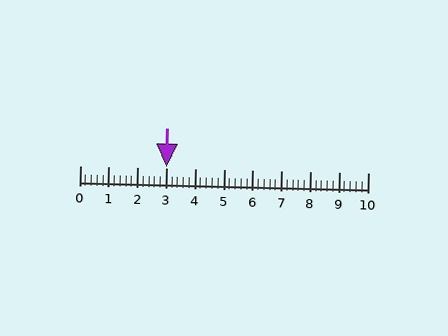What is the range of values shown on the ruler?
The ruler shows values from 0 to 10.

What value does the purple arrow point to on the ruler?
The purple arrow points to approximately 3.0.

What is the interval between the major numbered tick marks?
The major tick marks are spaced 1 units apart.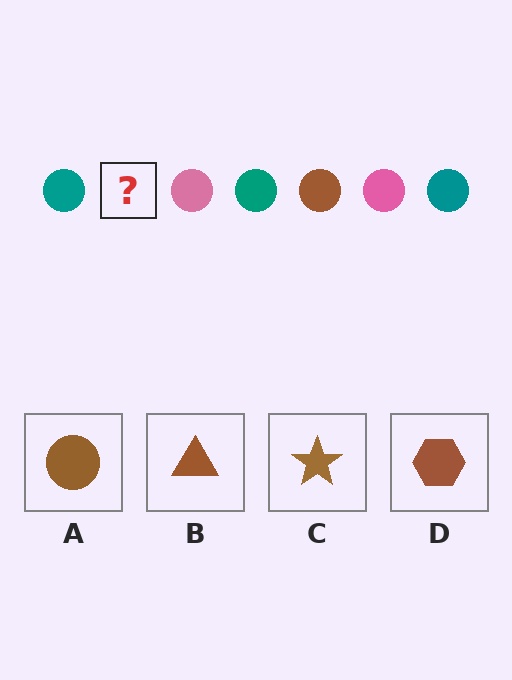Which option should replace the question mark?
Option A.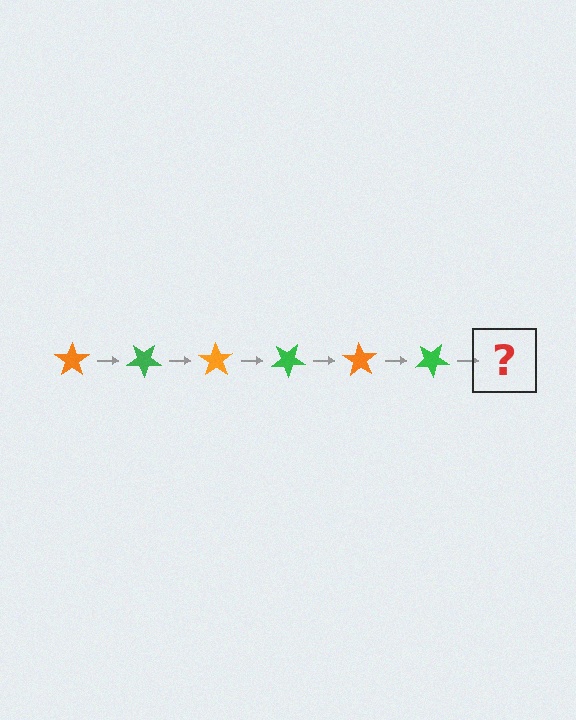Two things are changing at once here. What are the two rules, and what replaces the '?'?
The two rules are that it rotates 35 degrees each step and the color cycles through orange and green. The '?' should be an orange star, rotated 210 degrees from the start.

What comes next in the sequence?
The next element should be an orange star, rotated 210 degrees from the start.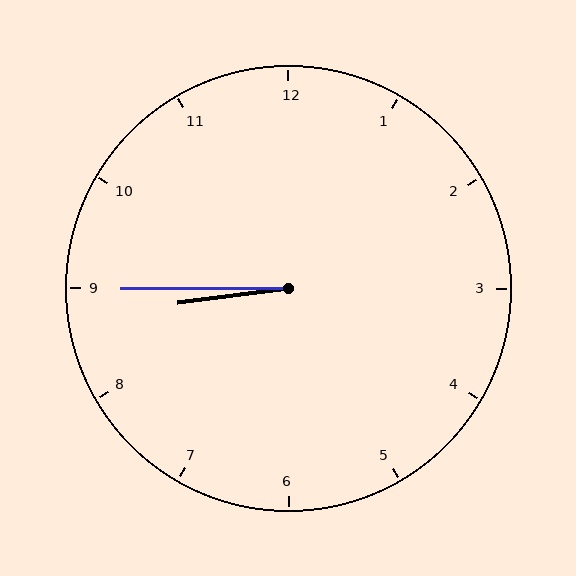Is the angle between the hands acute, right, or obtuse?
It is acute.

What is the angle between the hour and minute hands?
Approximately 8 degrees.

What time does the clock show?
8:45.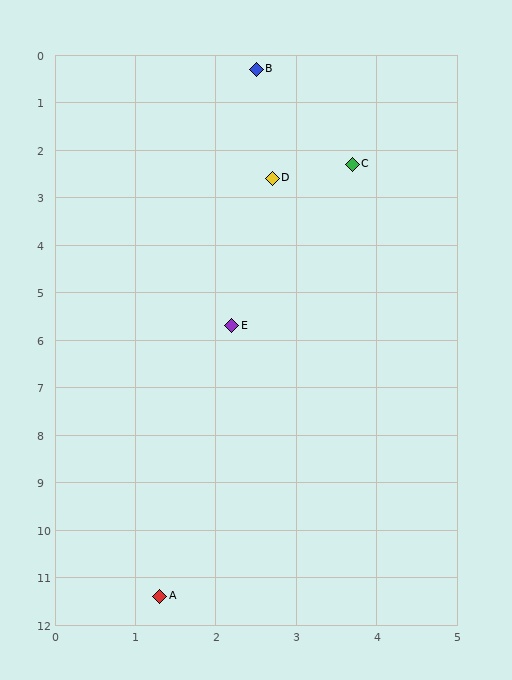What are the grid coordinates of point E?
Point E is at approximately (2.2, 5.7).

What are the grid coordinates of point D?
Point D is at approximately (2.7, 2.6).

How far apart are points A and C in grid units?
Points A and C are about 9.4 grid units apart.